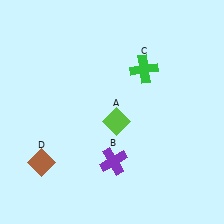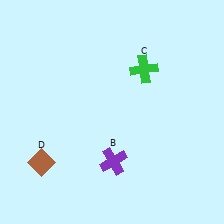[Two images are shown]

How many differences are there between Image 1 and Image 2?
There is 1 difference between the two images.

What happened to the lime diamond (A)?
The lime diamond (A) was removed in Image 2. It was in the bottom-right area of Image 1.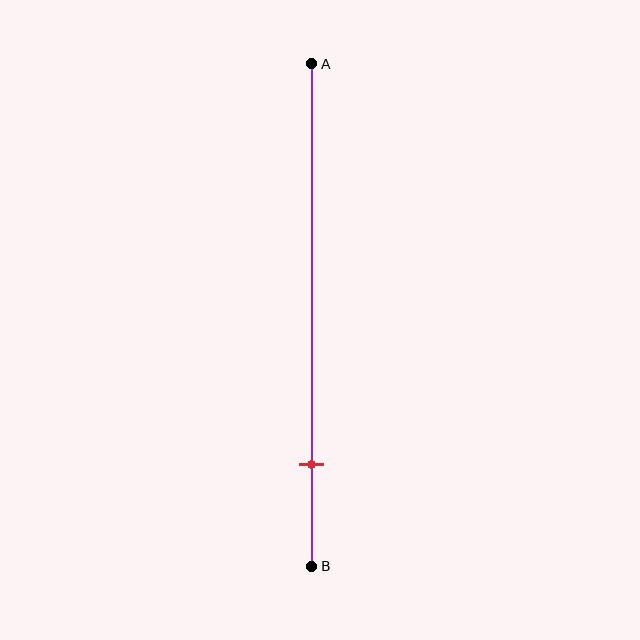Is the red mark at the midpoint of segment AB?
No, the mark is at about 80% from A, not at the 50% midpoint.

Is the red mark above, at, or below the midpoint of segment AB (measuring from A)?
The red mark is below the midpoint of segment AB.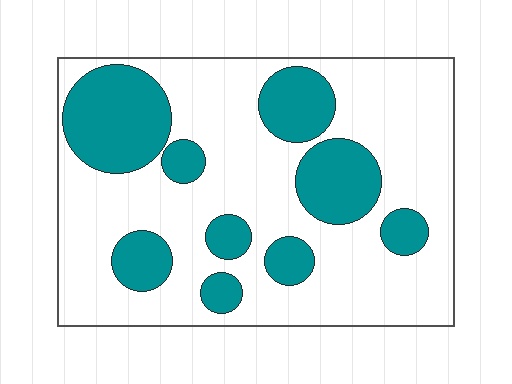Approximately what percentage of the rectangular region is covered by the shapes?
Approximately 30%.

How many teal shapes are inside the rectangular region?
9.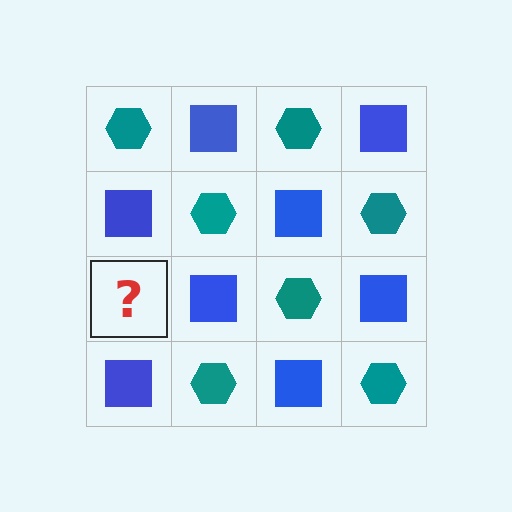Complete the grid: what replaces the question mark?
The question mark should be replaced with a teal hexagon.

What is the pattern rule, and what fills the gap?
The rule is that it alternates teal hexagon and blue square in a checkerboard pattern. The gap should be filled with a teal hexagon.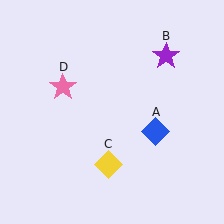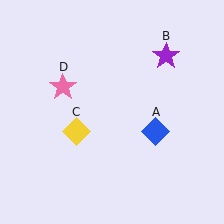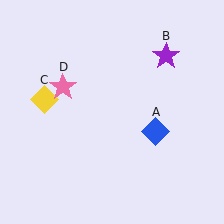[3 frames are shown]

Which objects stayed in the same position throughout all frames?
Blue diamond (object A) and purple star (object B) and pink star (object D) remained stationary.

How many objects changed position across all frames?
1 object changed position: yellow diamond (object C).